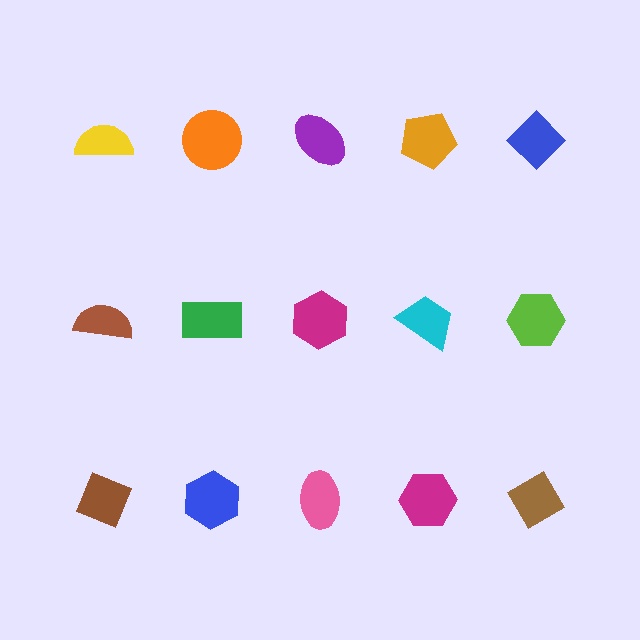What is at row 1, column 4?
An orange pentagon.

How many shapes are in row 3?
5 shapes.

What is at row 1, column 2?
An orange circle.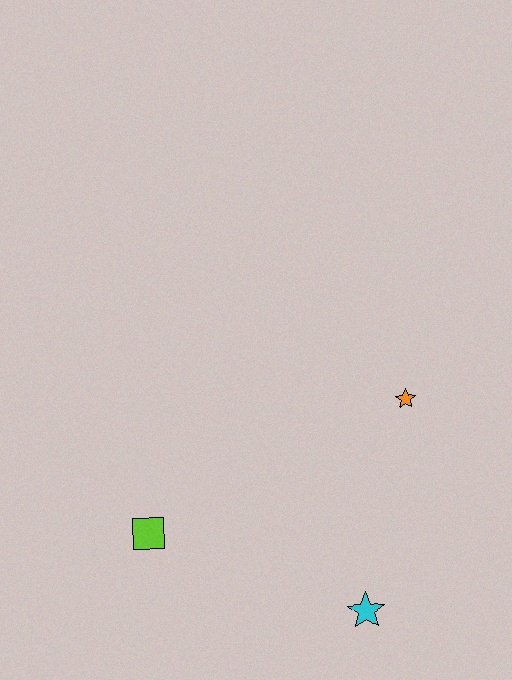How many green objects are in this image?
There are no green objects.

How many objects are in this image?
There are 3 objects.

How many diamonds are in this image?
There are no diamonds.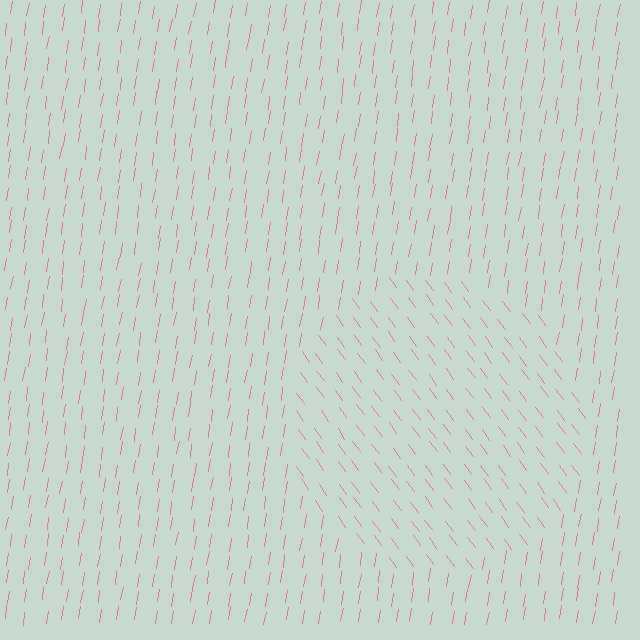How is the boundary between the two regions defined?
The boundary is defined purely by a change in line orientation (approximately 45 degrees difference). All lines are the same color and thickness.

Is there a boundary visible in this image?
Yes, there is a texture boundary formed by a change in line orientation.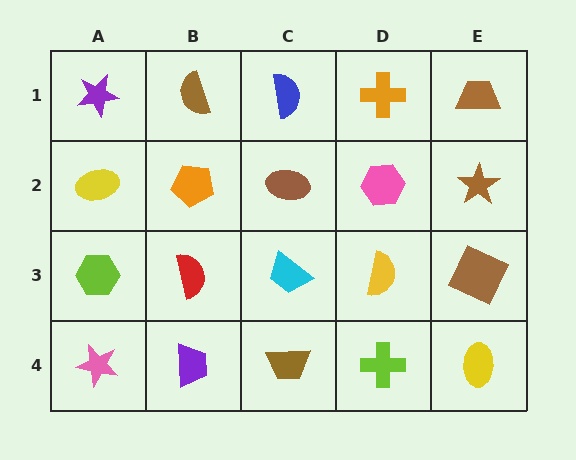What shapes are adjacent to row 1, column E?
A brown star (row 2, column E), an orange cross (row 1, column D).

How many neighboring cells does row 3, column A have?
3.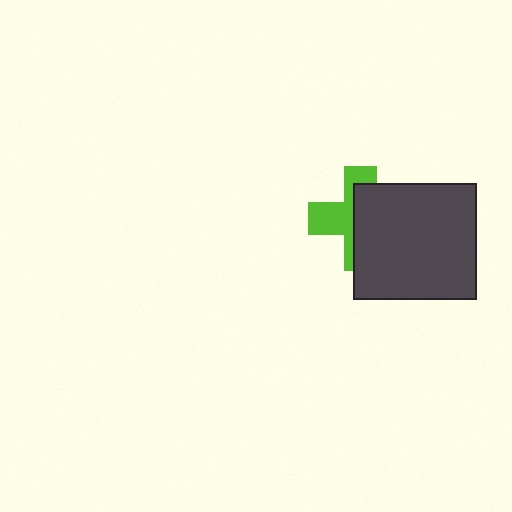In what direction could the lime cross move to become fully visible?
The lime cross could move left. That would shift it out from behind the dark gray rectangle entirely.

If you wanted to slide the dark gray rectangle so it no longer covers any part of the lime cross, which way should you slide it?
Slide it right — that is the most direct way to separate the two shapes.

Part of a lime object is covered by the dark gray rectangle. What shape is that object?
It is a cross.